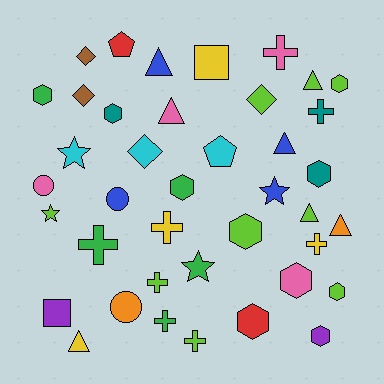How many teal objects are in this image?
There are 3 teal objects.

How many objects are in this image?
There are 40 objects.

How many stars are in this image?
There are 4 stars.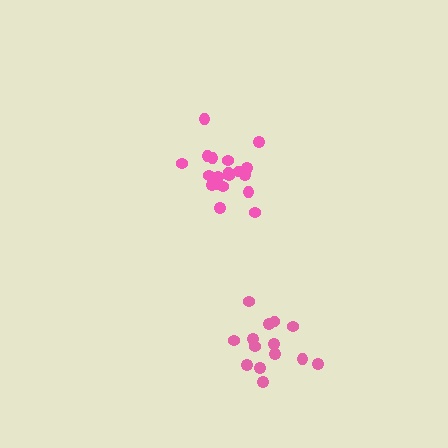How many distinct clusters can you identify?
There are 2 distinct clusters.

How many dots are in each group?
Group 1: 19 dots, Group 2: 14 dots (33 total).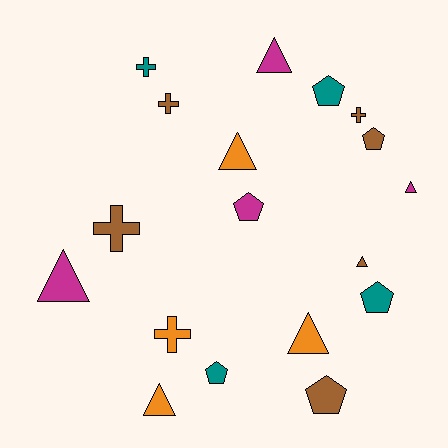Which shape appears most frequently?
Triangle, with 7 objects.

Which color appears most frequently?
Brown, with 6 objects.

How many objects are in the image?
There are 18 objects.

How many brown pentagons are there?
There are 2 brown pentagons.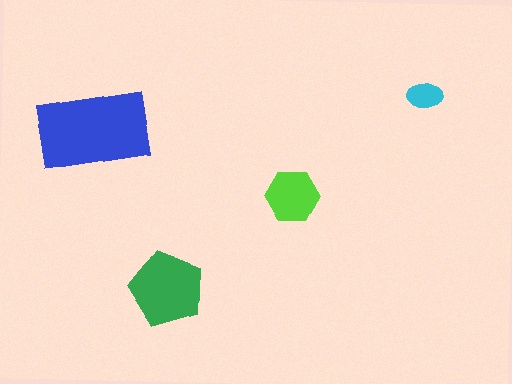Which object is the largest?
The blue rectangle.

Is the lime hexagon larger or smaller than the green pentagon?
Smaller.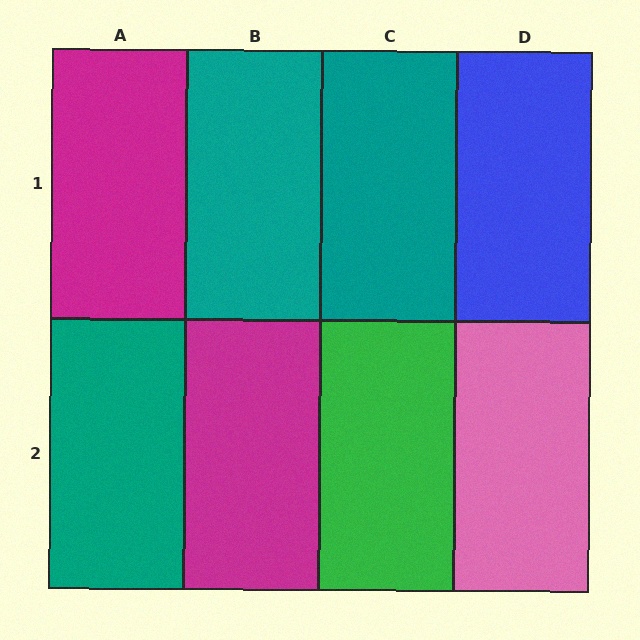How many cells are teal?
3 cells are teal.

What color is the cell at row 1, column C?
Teal.